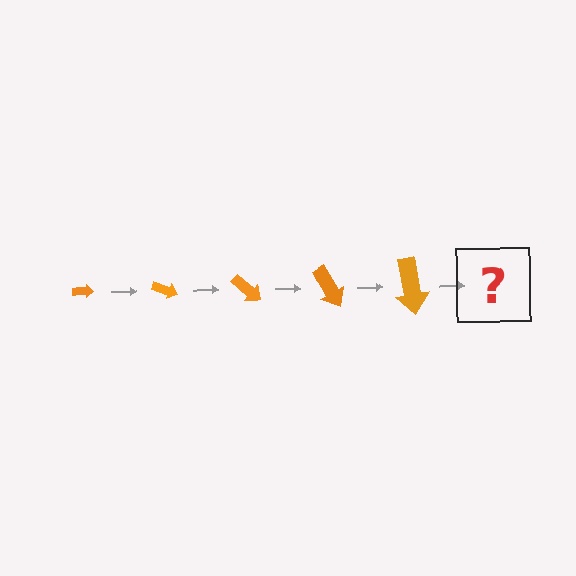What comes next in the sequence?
The next element should be an arrow, larger than the previous one and rotated 100 degrees from the start.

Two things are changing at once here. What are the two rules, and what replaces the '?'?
The two rules are that the arrow grows larger each step and it rotates 20 degrees each step. The '?' should be an arrow, larger than the previous one and rotated 100 degrees from the start.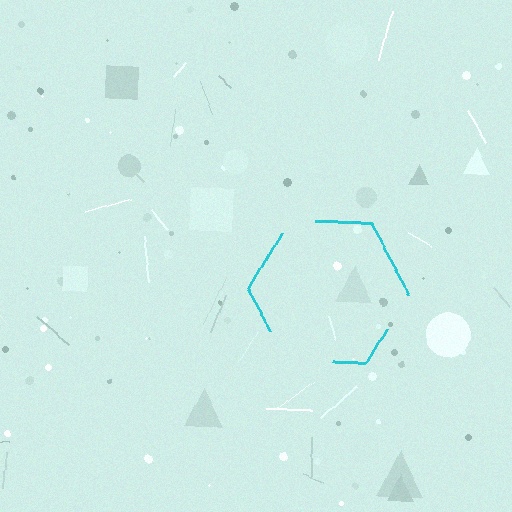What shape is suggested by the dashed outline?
The dashed outline suggests a hexagon.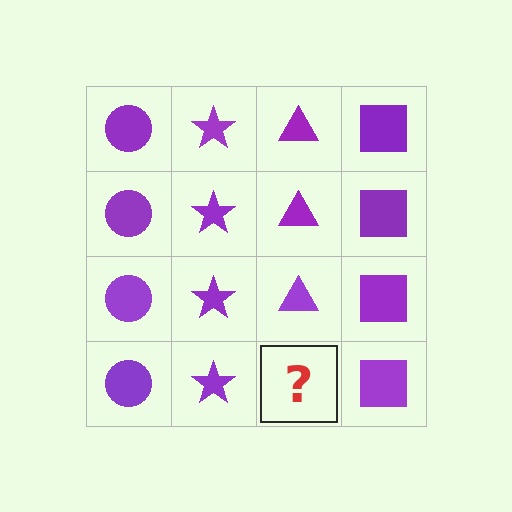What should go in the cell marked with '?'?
The missing cell should contain a purple triangle.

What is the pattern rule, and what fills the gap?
The rule is that each column has a consistent shape. The gap should be filled with a purple triangle.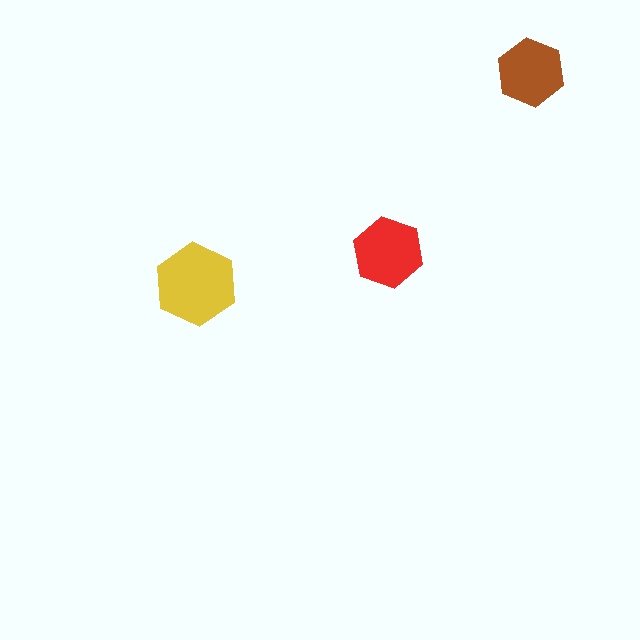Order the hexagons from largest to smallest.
the yellow one, the red one, the brown one.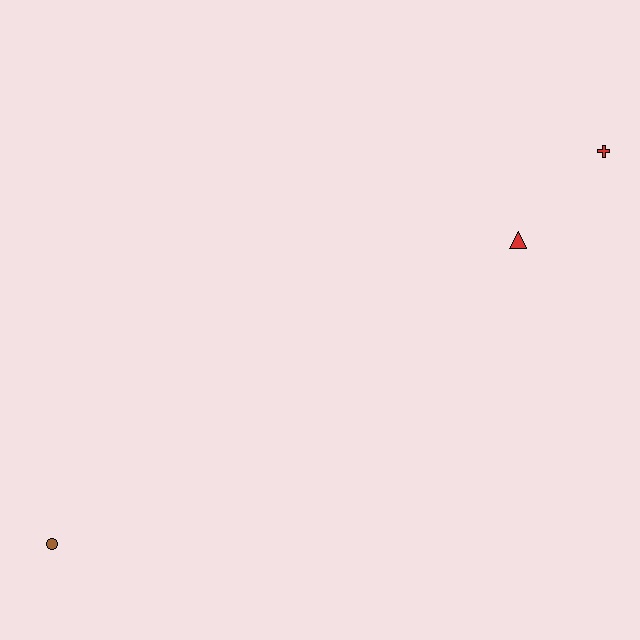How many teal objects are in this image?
There are no teal objects.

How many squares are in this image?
There are no squares.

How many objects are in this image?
There are 3 objects.